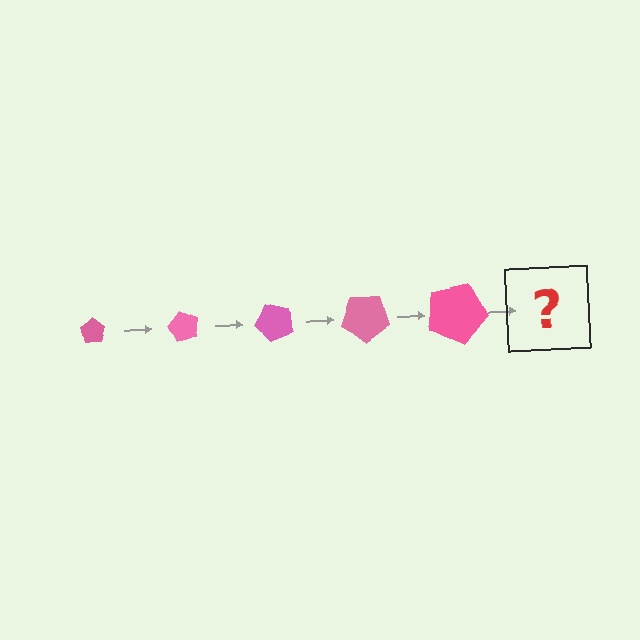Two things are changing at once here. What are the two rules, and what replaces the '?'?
The two rules are that the pentagon grows larger each step and it rotates 60 degrees each step. The '?' should be a pentagon, larger than the previous one and rotated 300 degrees from the start.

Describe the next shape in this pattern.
It should be a pentagon, larger than the previous one and rotated 300 degrees from the start.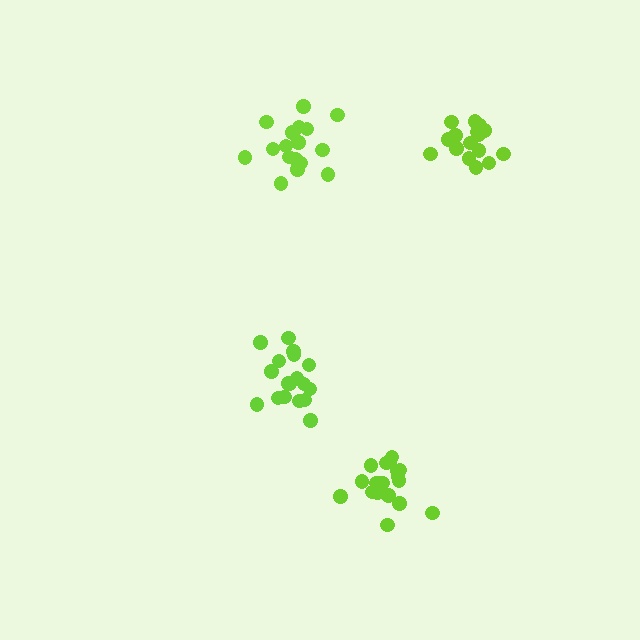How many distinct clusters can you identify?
There are 4 distinct clusters.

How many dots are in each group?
Group 1: 16 dots, Group 2: 17 dots, Group 3: 18 dots, Group 4: 19 dots (70 total).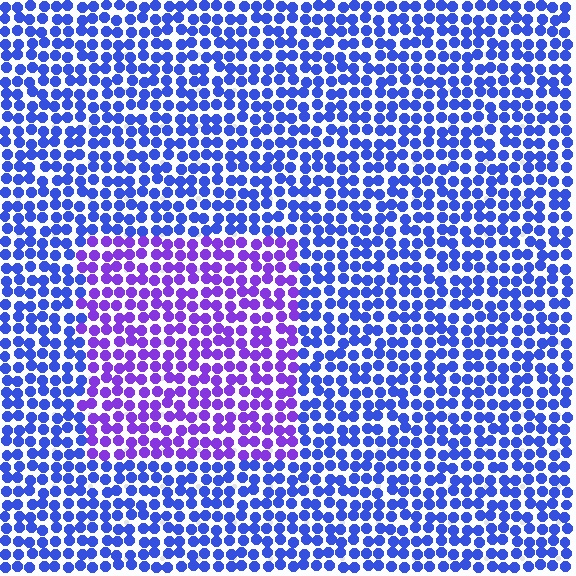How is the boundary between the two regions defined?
The boundary is defined purely by a slight shift in hue (about 38 degrees). Spacing, size, and orientation are identical on both sides.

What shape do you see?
I see a rectangle.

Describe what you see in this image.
The image is filled with small blue elements in a uniform arrangement. A rectangle-shaped region is visible where the elements are tinted to a slightly different hue, forming a subtle color boundary.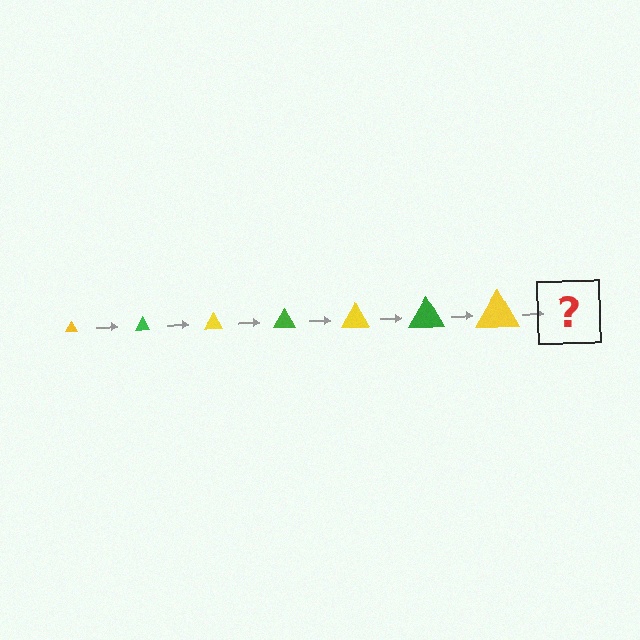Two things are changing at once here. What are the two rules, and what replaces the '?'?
The two rules are that the triangle grows larger each step and the color cycles through yellow and green. The '?' should be a green triangle, larger than the previous one.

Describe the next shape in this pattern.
It should be a green triangle, larger than the previous one.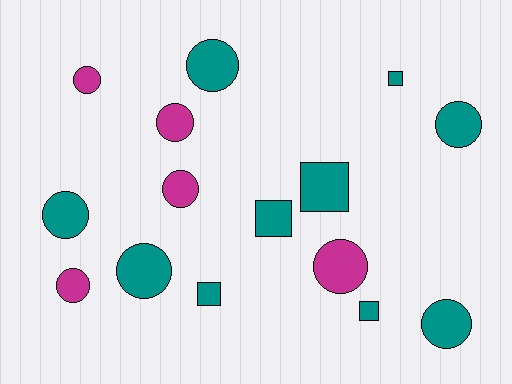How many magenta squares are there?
There are no magenta squares.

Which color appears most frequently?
Teal, with 10 objects.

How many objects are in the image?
There are 15 objects.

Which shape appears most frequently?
Circle, with 10 objects.